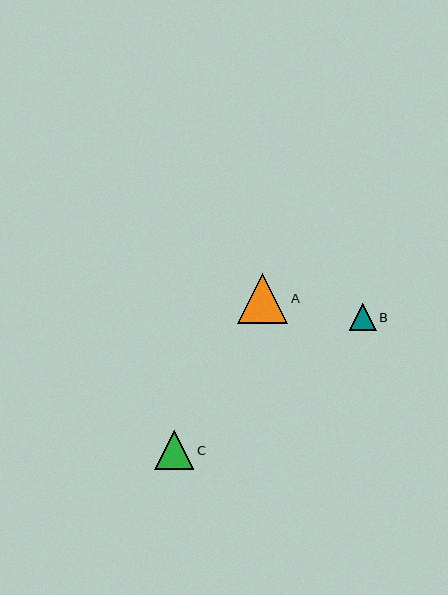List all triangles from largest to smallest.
From largest to smallest: A, C, B.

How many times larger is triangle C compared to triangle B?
Triangle C is approximately 1.5 times the size of triangle B.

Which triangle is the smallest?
Triangle B is the smallest with a size of approximately 27 pixels.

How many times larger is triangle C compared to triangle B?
Triangle C is approximately 1.5 times the size of triangle B.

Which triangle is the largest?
Triangle A is the largest with a size of approximately 50 pixels.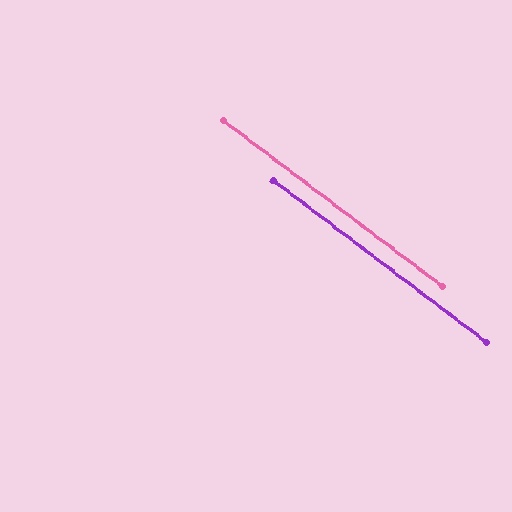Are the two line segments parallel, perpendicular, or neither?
Parallel — their directions differ by only 0.0°.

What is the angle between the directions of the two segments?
Approximately 0 degrees.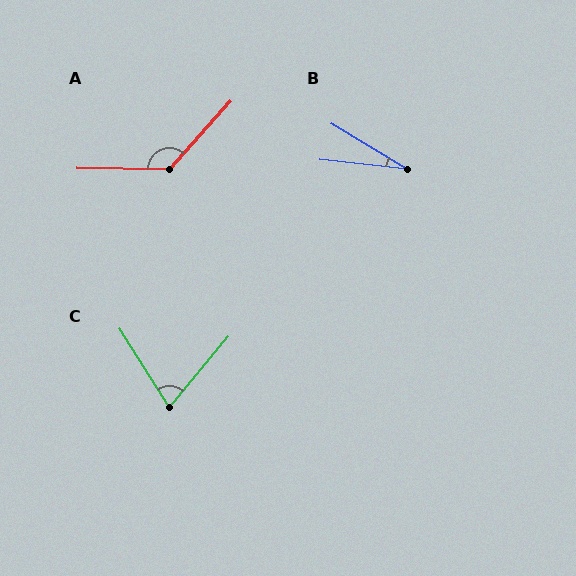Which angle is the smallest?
B, at approximately 25 degrees.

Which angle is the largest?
A, at approximately 131 degrees.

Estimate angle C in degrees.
Approximately 72 degrees.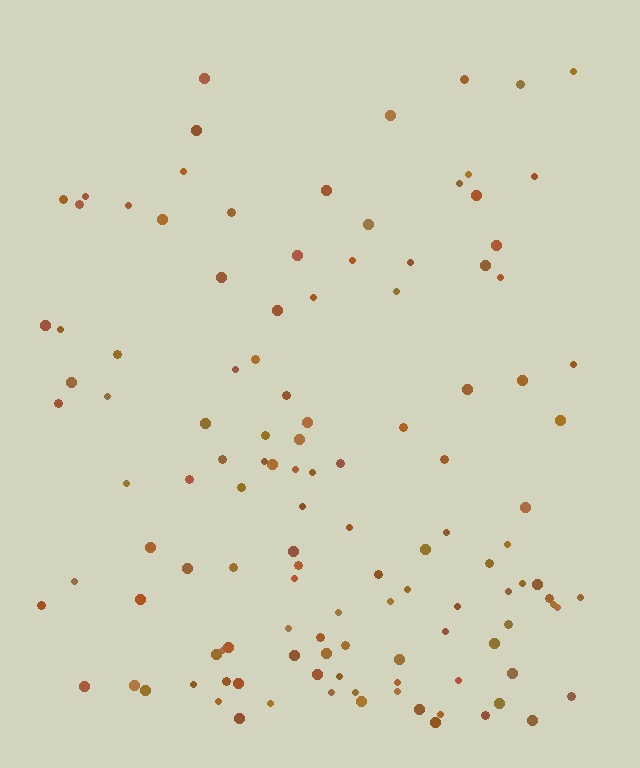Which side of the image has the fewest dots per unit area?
The top.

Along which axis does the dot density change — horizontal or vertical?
Vertical.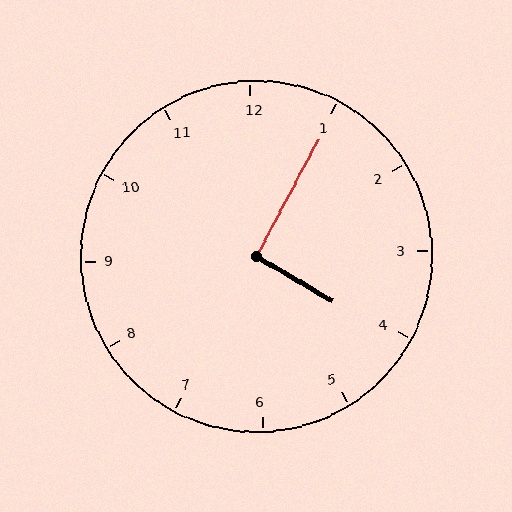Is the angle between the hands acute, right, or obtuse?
It is right.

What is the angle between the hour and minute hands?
Approximately 92 degrees.